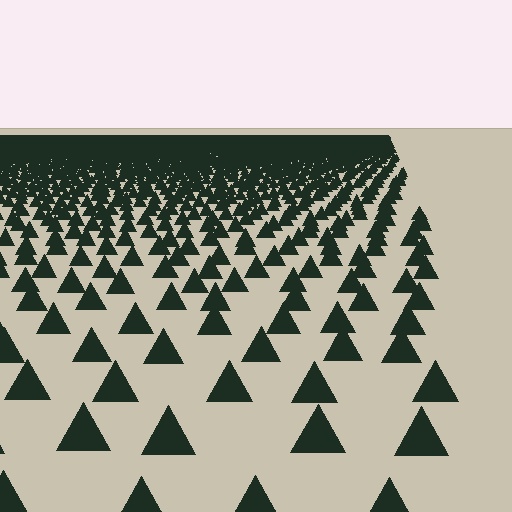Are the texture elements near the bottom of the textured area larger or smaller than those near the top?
Larger. Near the bottom, elements are closer to the viewer and appear at a bigger on-screen size.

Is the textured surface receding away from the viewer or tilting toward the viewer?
The surface is receding away from the viewer. Texture elements get smaller and denser toward the top.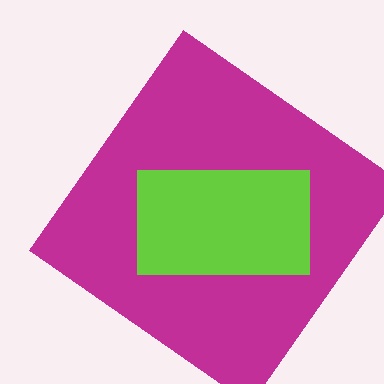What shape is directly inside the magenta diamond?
The lime rectangle.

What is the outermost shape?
The magenta diamond.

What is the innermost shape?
The lime rectangle.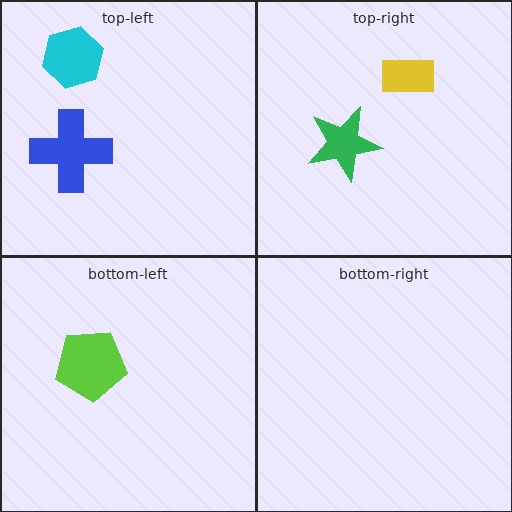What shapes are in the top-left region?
The cyan hexagon, the blue cross.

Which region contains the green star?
The top-right region.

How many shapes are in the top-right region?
2.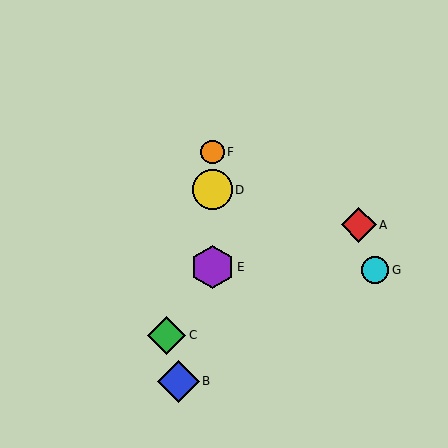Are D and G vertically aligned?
No, D is at x≈212 and G is at x≈375.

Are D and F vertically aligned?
Yes, both are at x≈212.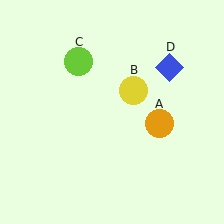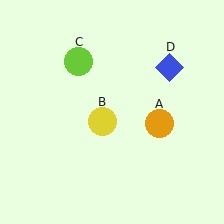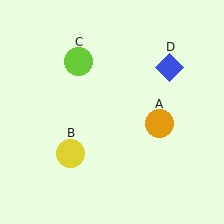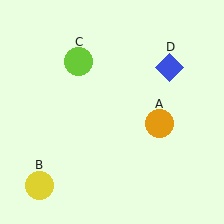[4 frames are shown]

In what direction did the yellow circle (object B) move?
The yellow circle (object B) moved down and to the left.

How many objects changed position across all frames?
1 object changed position: yellow circle (object B).